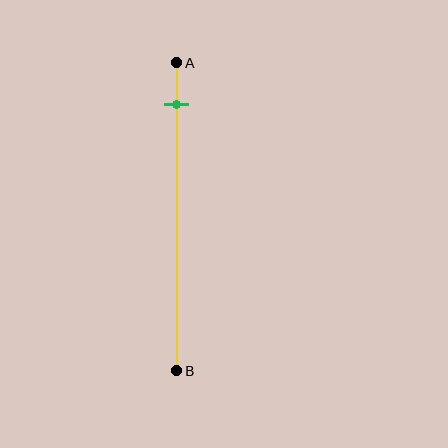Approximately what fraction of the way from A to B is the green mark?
The green mark is approximately 15% of the way from A to B.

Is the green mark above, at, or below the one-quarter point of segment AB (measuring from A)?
The green mark is above the one-quarter point of segment AB.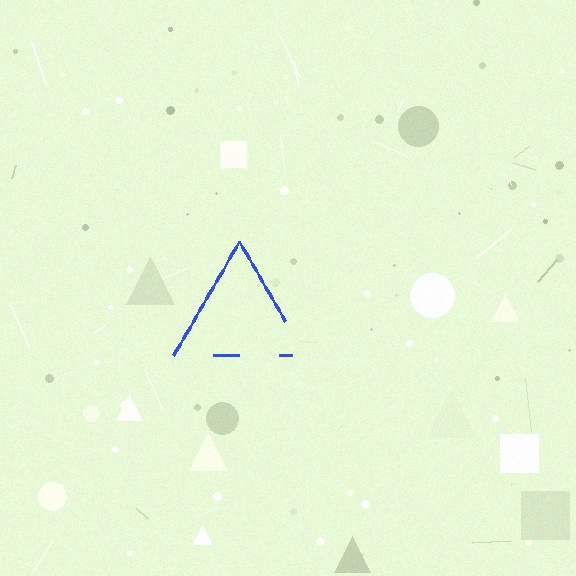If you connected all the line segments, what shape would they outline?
They would outline a triangle.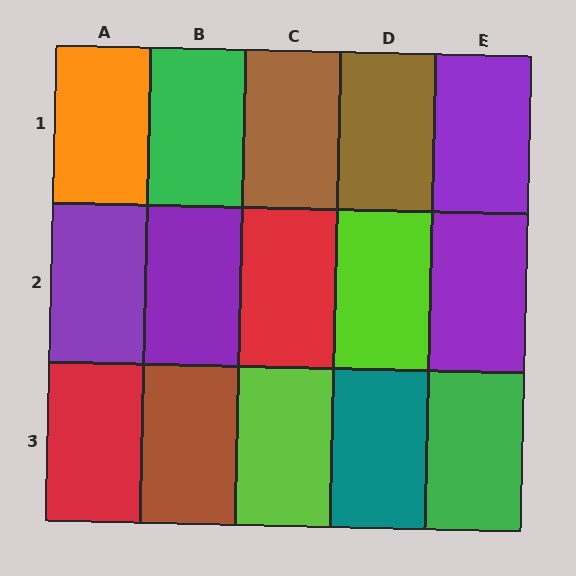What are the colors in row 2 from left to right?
Purple, purple, red, lime, purple.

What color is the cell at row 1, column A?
Orange.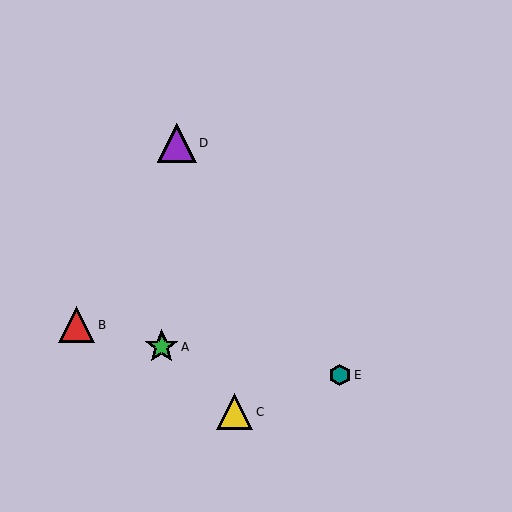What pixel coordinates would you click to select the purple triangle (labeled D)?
Click at (177, 143) to select the purple triangle D.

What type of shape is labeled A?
Shape A is a green star.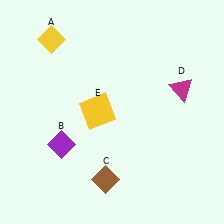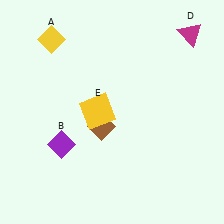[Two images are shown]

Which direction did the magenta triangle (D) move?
The magenta triangle (D) moved up.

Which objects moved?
The objects that moved are: the brown diamond (C), the magenta triangle (D).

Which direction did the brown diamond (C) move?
The brown diamond (C) moved up.